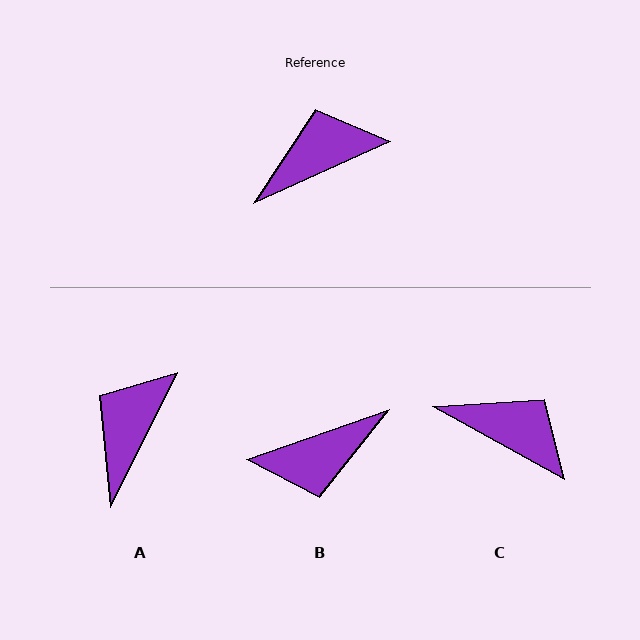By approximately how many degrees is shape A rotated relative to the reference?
Approximately 39 degrees counter-clockwise.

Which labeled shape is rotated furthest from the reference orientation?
B, about 175 degrees away.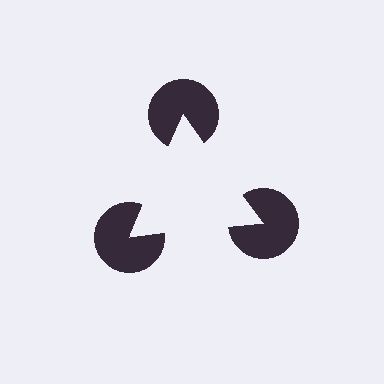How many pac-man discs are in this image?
There are 3 — one at each vertex of the illusory triangle.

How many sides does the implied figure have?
3 sides.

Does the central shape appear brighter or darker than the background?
It typically appears slightly brighter than the background, even though no actual brightness change is drawn.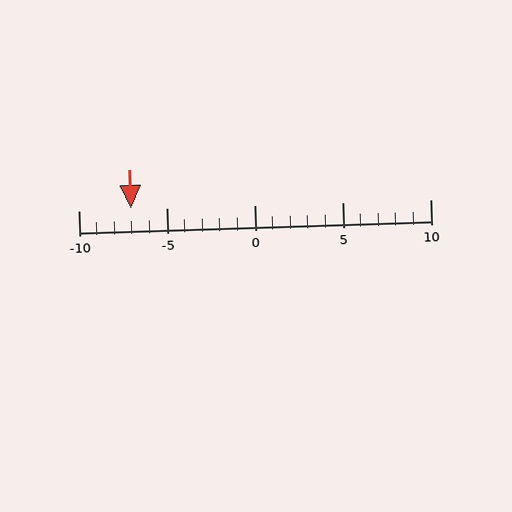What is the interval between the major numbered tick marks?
The major tick marks are spaced 5 units apart.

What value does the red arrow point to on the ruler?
The red arrow points to approximately -7.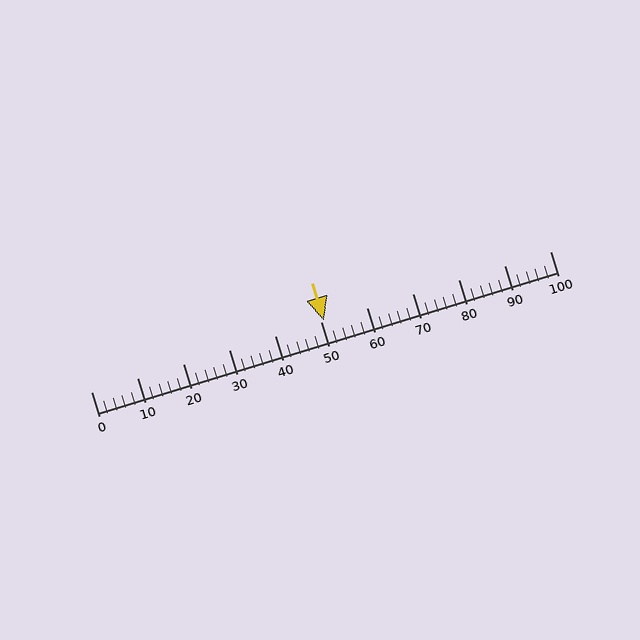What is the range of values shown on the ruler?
The ruler shows values from 0 to 100.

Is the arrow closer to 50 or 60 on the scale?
The arrow is closer to 50.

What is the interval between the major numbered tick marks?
The major tick marks are spaced 10 units apart.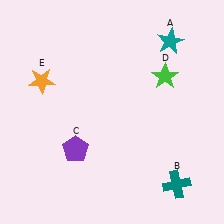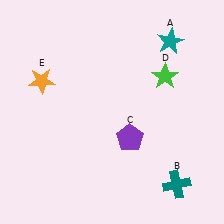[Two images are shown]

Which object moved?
The purple pentagon (C) moved right.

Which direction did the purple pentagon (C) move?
The purple pentagon (C) moved right.